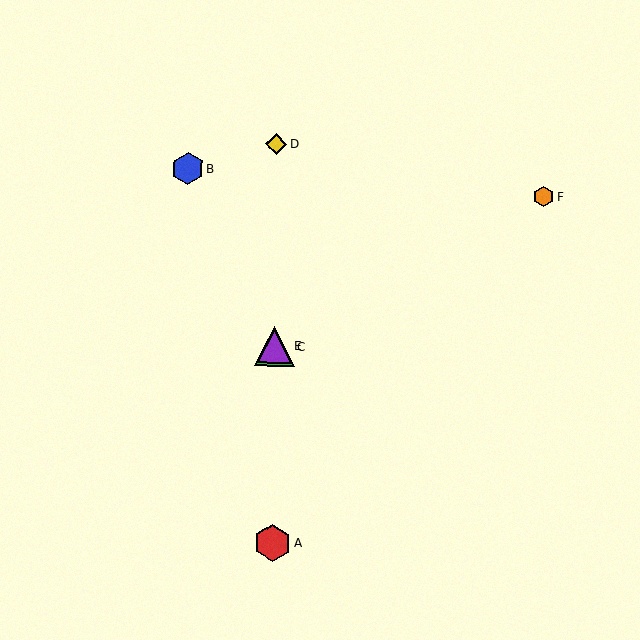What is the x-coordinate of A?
Object A is at x≈272.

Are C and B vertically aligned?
No, C is at x≈274 and B is at x≈188.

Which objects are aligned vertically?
Objects A, C, D, E are aligned vertically.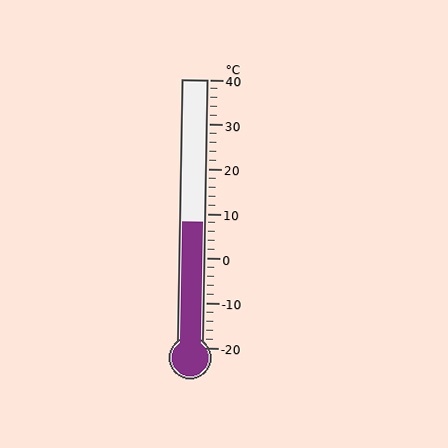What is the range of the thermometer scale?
The thermometer scale ranges from -20°C to 40°C.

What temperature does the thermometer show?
The thermometer shows approximately 8°C.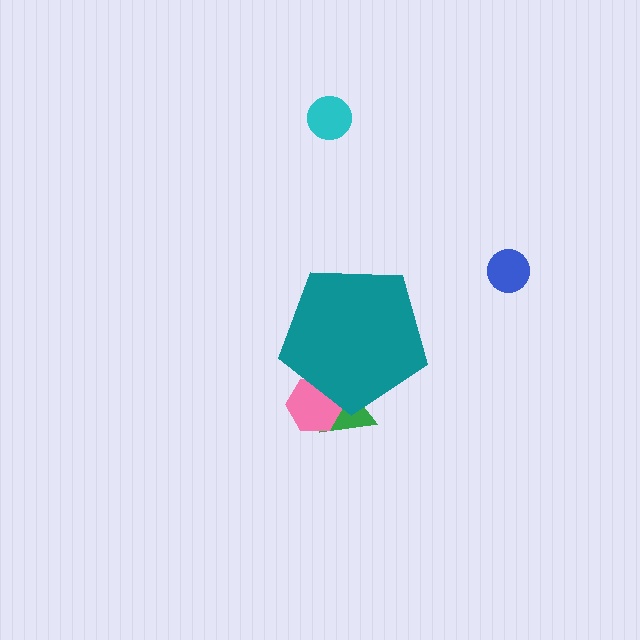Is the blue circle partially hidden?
No, the blue circle is fully visible.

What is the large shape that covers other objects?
A teal pentagon.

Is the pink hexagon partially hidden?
Yes, the pink hexagon is partially hidden behind the teal pentagon.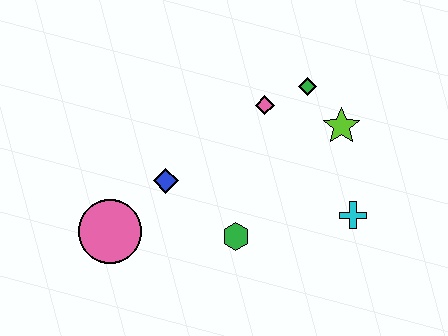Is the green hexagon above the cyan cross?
No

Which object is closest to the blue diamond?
The pink circle is closest to the blue diamond.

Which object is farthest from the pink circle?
The lime star is farthest from the pink circle.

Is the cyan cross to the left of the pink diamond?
No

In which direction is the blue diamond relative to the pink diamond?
The blue diamond is to the left of the pink diamond.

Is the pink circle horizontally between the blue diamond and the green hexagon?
No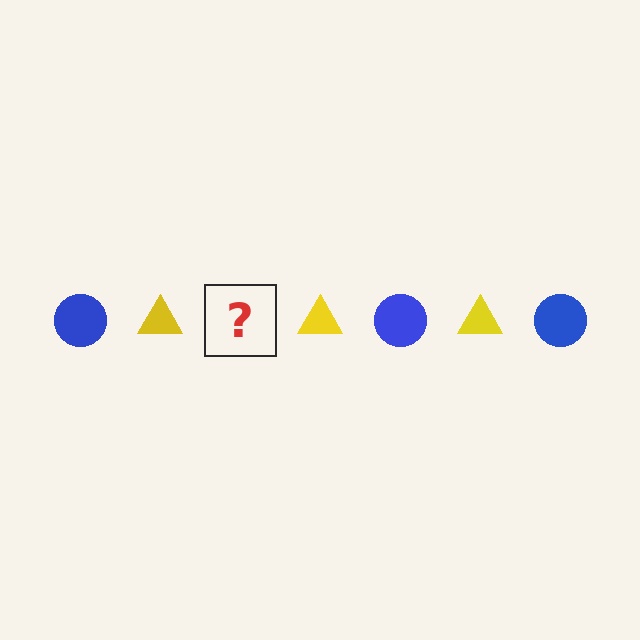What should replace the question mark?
The question mark should be replaced with a blue circle.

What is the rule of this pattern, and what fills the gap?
The rule is that the pattern alternates between blue circle and yellow triangle. The gap should be filled with a blue circle.